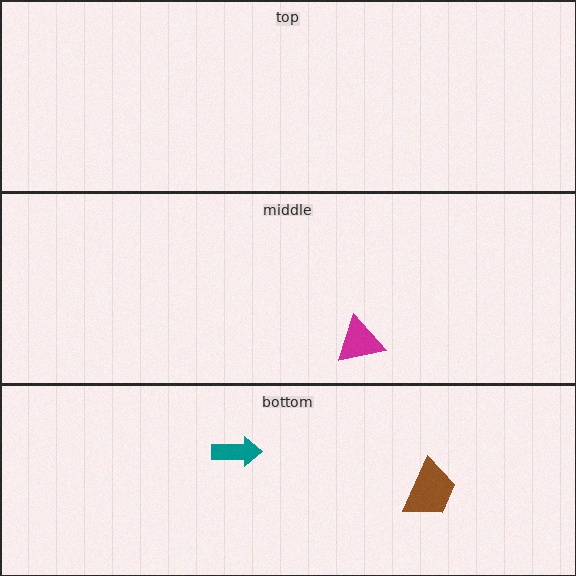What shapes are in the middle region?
The magenta triangle.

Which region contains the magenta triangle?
The middle region.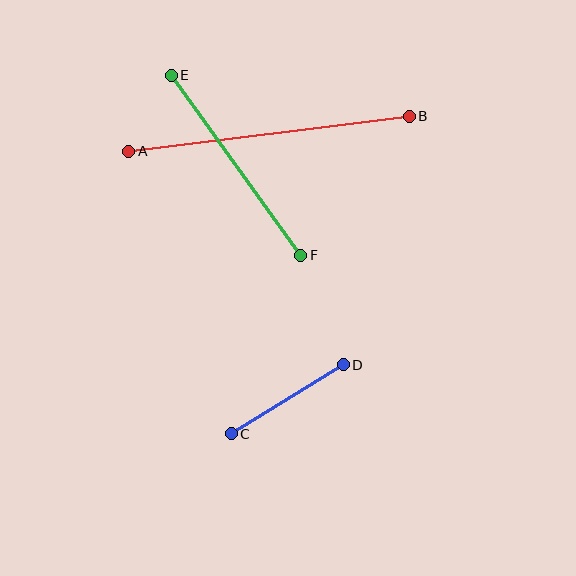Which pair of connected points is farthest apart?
Points A and B are farthest apart.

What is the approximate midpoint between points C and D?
The midpoint is at approximately (287, 399) pixels.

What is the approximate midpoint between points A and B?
The midpoint is at approximately (269, 134) pixels.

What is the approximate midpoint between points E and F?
The midpoint is at approximately (236, 165) pixels.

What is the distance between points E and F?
The distance is approximately 222 pixels.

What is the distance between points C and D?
The distance is approximately 132 pixels.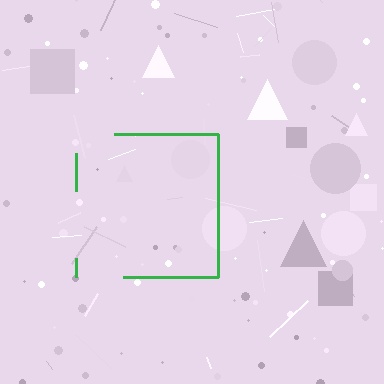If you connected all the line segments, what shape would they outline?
They would outline a square.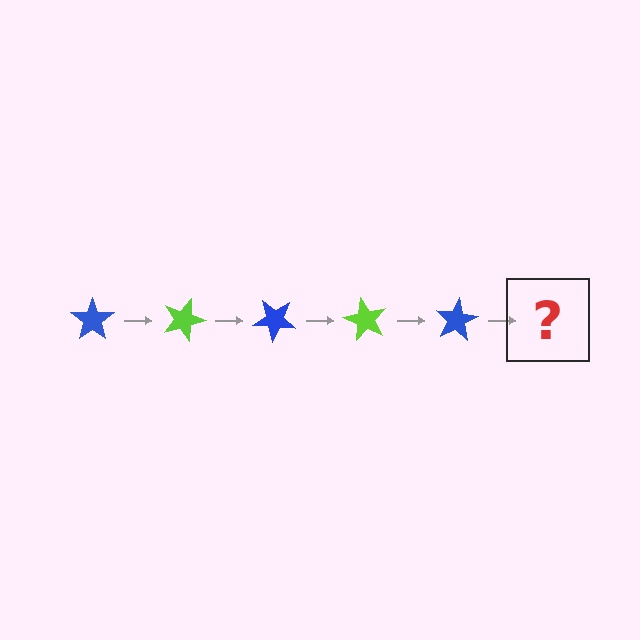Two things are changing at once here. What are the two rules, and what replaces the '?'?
The two rules are that it rotates 20 degrees each step and the color cycles through blue and lime. The '?' should be a lime star, rotated 100 degrees from the start.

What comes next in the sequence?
The next element should be a lime star, rotated 100 degrees from the start.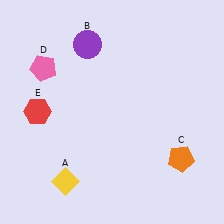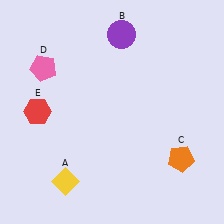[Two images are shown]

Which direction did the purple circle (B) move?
The purple circle (B) moved right.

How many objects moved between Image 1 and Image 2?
1 object moved between the two images.